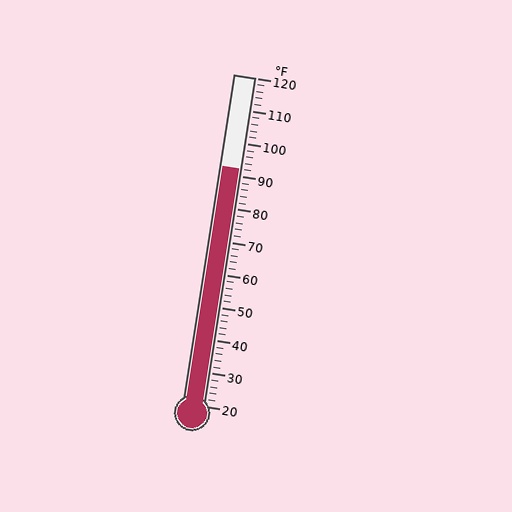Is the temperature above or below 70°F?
The temperature is above 70°F.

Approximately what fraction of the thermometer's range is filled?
The thermometer is filled to approximately 70% of its range.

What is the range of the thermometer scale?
The thermometer scale ranges from 20°F to 120°F.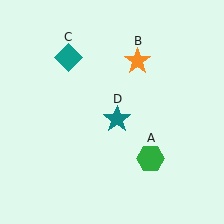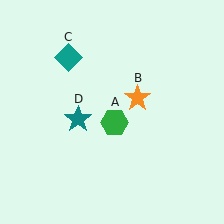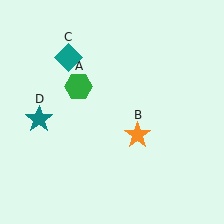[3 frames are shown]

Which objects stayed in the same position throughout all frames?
Teal diamond (object C) remained stationary.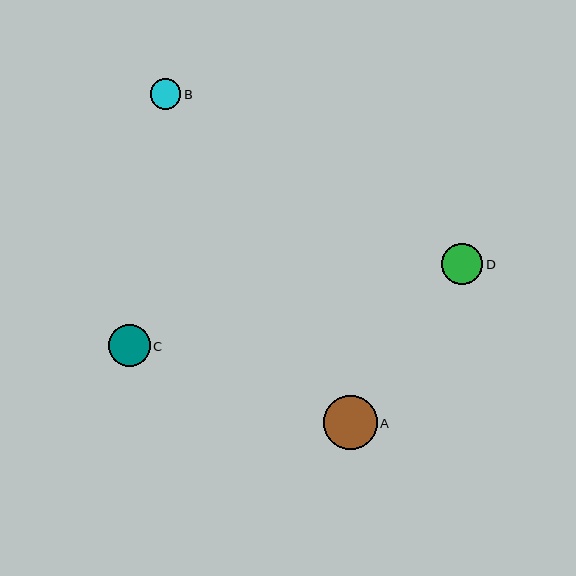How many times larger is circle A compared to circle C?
Circle A is approximately 1.3 times the size of circle C.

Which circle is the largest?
Circle A is the largest with a size of approximately 54 pixels.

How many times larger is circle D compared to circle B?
Circle D is approximately 1.4 times the size of circle B.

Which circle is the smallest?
Circle B is the smallest with a size of approximately 31 pixels.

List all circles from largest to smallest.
From largest to smallest: A, C, D, B.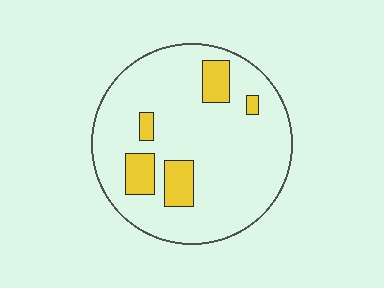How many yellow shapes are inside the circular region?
5.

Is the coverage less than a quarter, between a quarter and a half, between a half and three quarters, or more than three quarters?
Less than a quarter.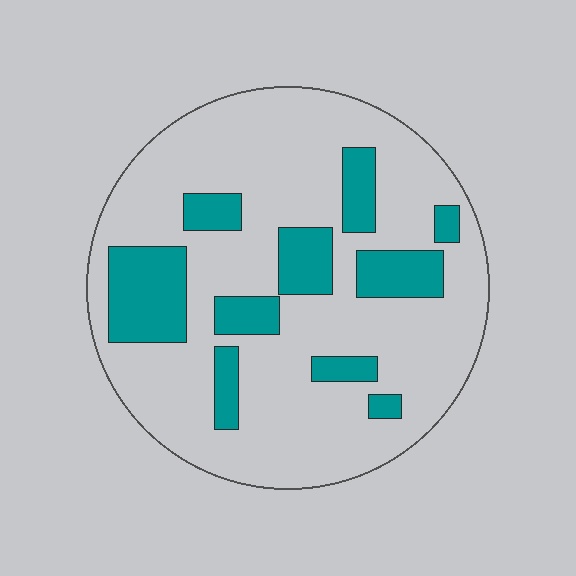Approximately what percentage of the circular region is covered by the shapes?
Approximately 25%.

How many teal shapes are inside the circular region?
10.